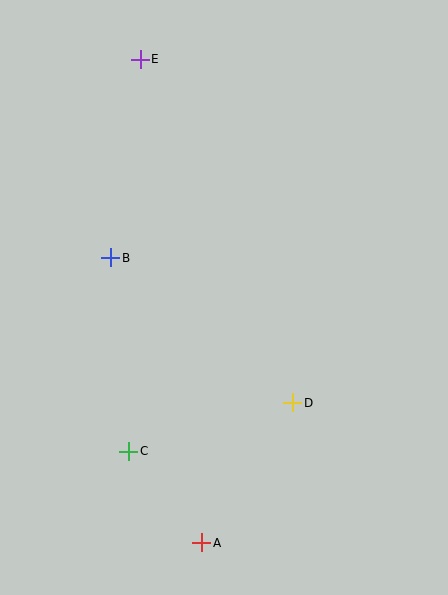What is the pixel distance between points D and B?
The distance between D and B is 233 pixels.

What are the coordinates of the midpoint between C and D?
The midpoint between C and D is at (211, 427).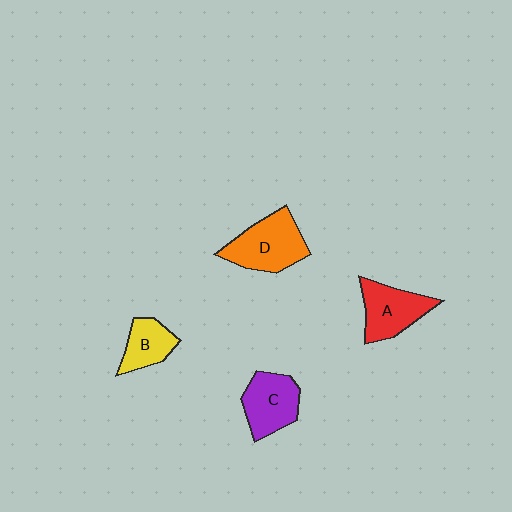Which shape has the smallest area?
Shape B (yellow).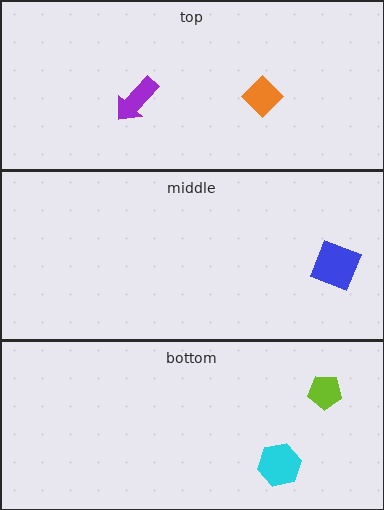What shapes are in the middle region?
The blue square.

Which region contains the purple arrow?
The top region.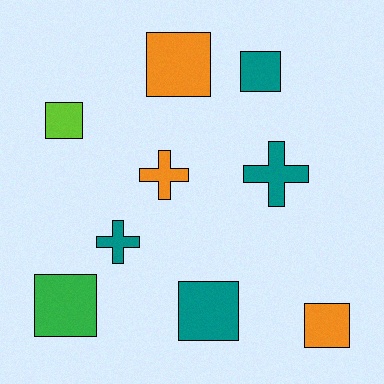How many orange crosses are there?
There is 1 orange cross.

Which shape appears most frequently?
Square, with 6 objects.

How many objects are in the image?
There are 9 objects.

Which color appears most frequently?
Teal, with 4 objects.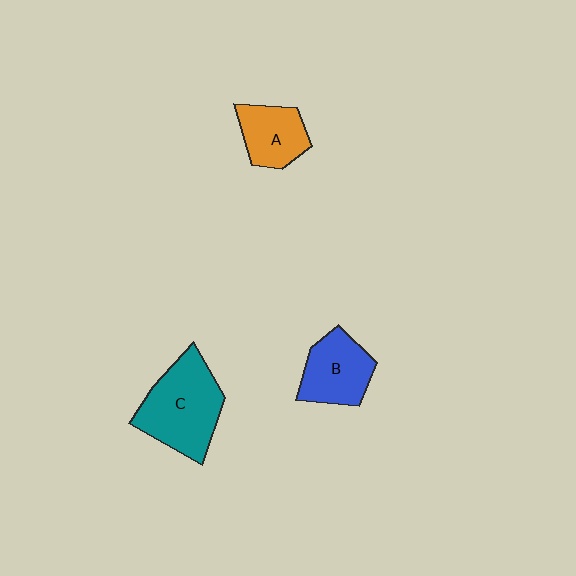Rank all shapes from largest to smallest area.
From largest to smallest: C (teal), B (blue), A (orange).